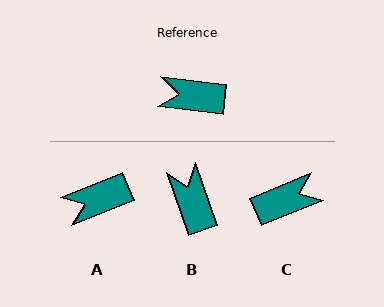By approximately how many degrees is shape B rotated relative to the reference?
Approximately 65 degrees clockwise.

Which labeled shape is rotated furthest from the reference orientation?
C, about 151 degrees away.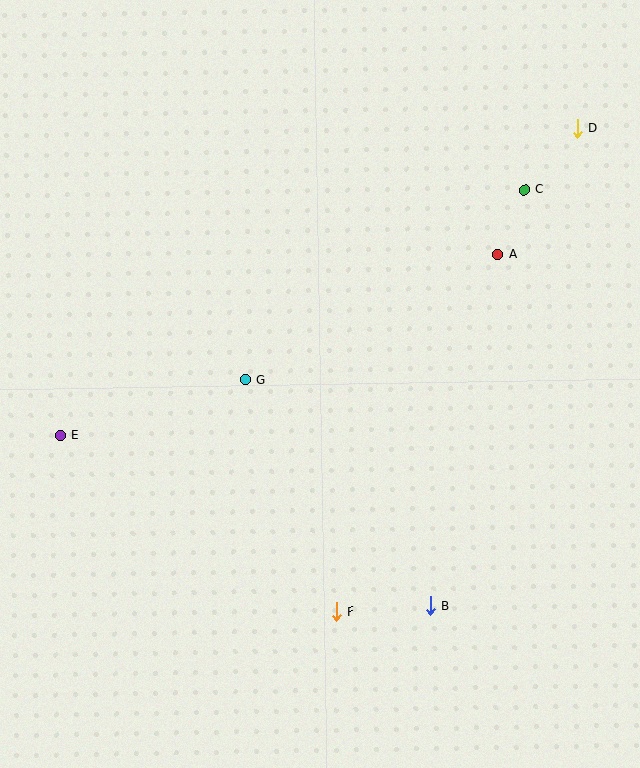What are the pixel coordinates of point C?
Point C is at (524, 190).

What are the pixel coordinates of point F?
Point F is at (336, 611).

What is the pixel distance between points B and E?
The distance between B and E is 407 pixels.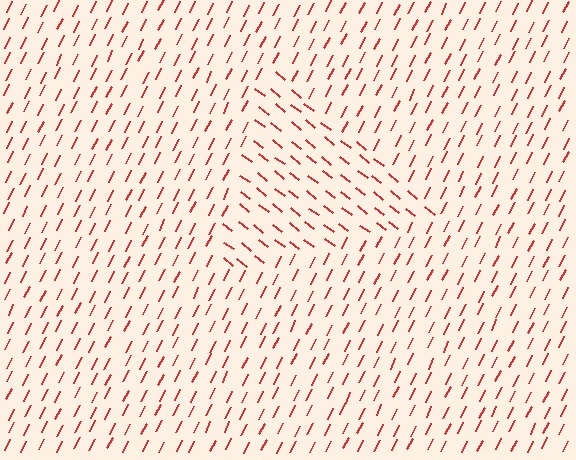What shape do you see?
I see a triangle.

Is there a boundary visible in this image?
Yes, there is a texture boundary formed by a change in line orientation.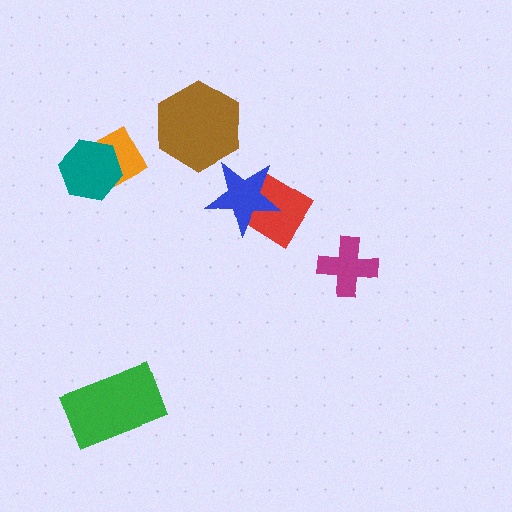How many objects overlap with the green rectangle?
0 objects overlap with the green rectangle.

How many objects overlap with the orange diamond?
1 object overlaps with the orange diamond.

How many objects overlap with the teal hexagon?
1 object overlaps with the teal hexagon.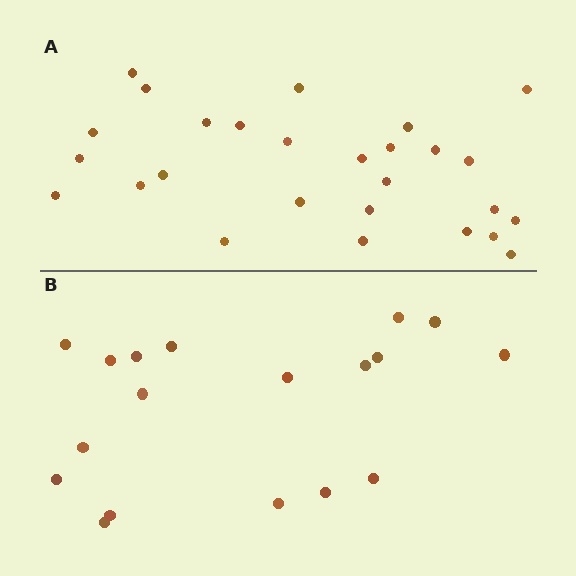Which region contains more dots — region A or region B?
Region A (the top region) has more dots.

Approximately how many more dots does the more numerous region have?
Region A has roughly 8 or so more dots than region B.